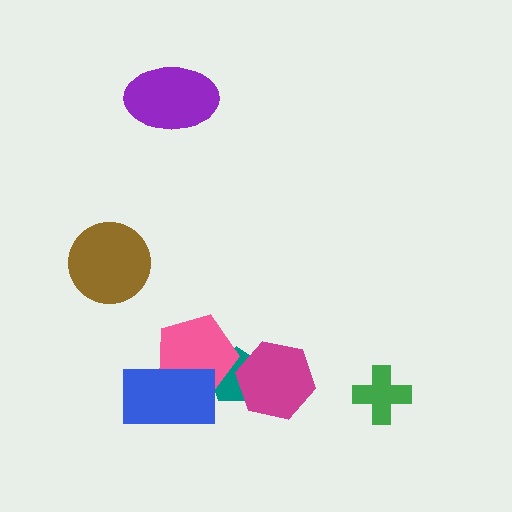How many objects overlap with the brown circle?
0 objects overlap with the brown circle.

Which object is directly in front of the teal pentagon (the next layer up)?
The magenta hexagon is directly in front of the teal pentagon.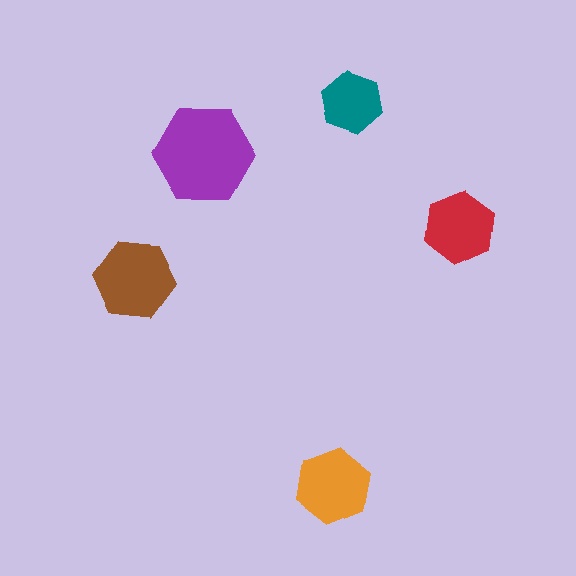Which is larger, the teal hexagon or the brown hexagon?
The brown one.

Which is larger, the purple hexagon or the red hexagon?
The purple one.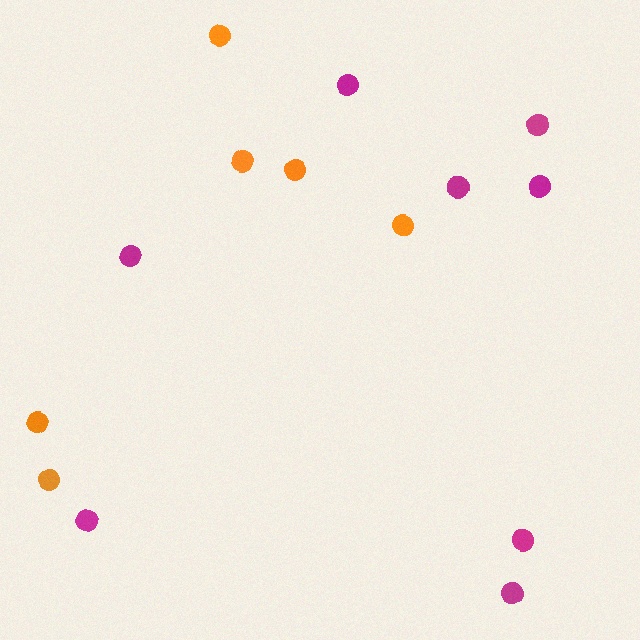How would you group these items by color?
There are 2 groups: one group of orange circles (6) and one group of magenta circles (8).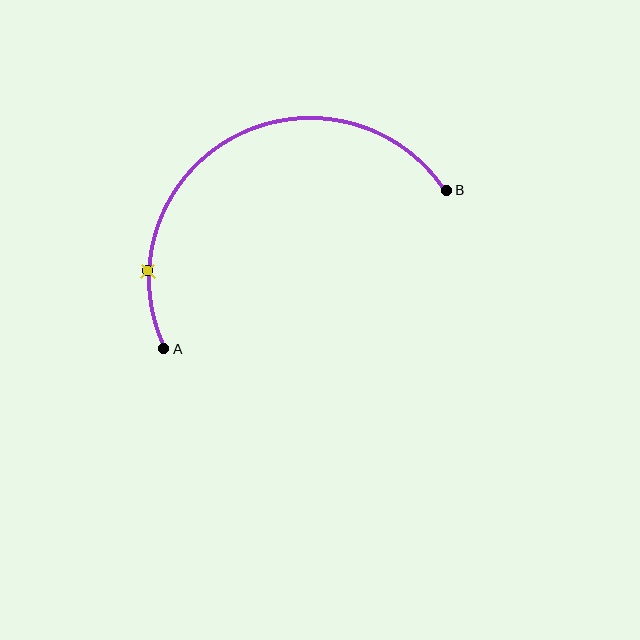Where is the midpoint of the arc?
The arc midpoint is the point on the curve farthest from the straight line joining A and B. It sits above that line.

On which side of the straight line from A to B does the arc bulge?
The arc bulges above the straight line connecting A and B.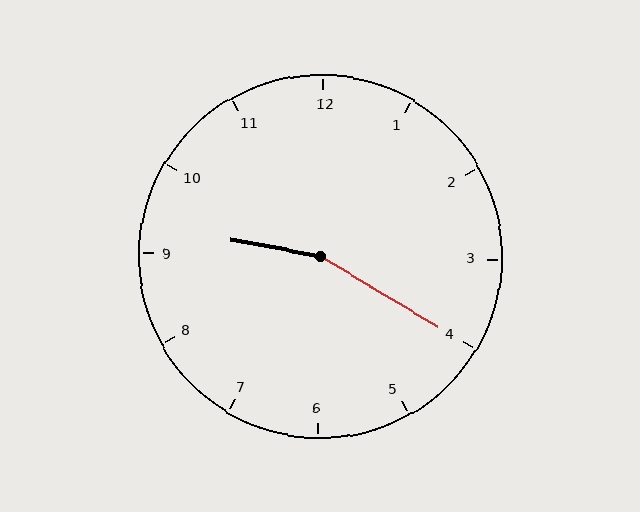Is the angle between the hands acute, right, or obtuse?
It is obtuse.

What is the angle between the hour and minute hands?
Approximately 160 degrees.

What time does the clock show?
9:20.